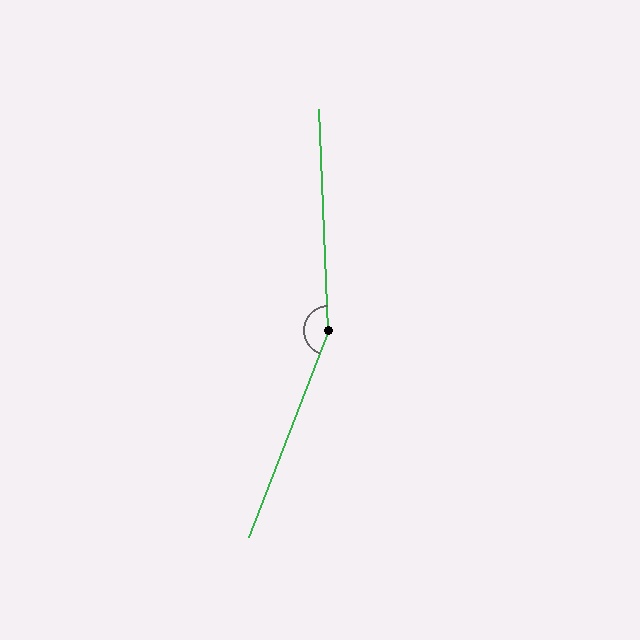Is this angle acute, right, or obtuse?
It is obtuse.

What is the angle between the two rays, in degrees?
Approximately 156 degrees.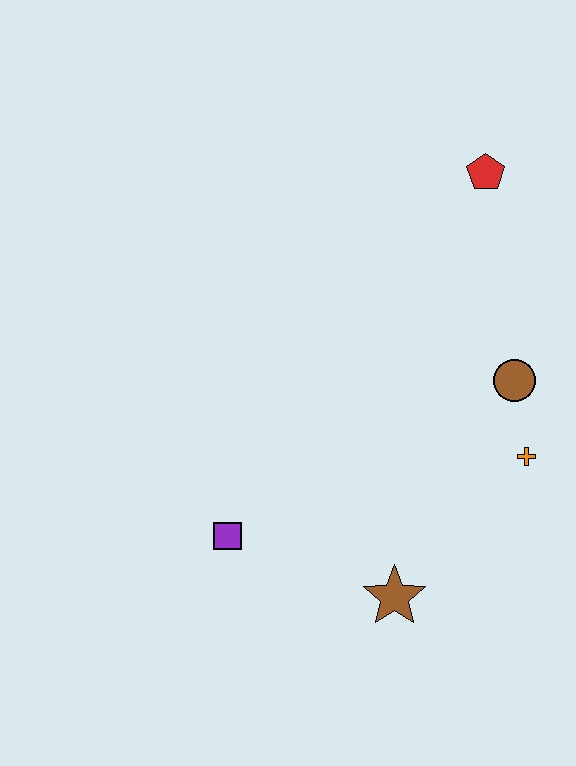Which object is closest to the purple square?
The brown star is closest to the purple square.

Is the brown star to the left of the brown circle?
Yes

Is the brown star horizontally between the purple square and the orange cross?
Yes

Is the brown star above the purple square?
No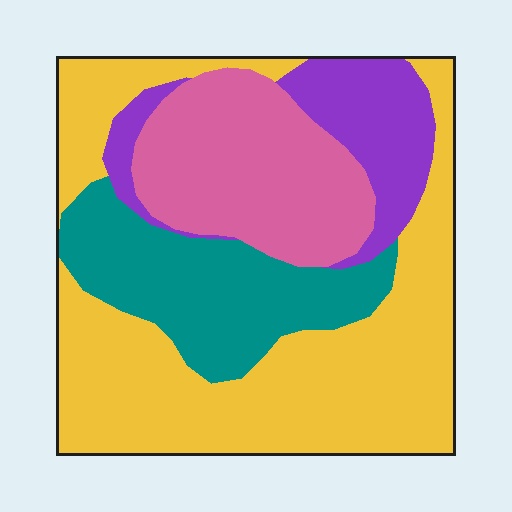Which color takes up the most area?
Yellow, at roughly 45%.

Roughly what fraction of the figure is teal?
Teal covers around 20% of the figure.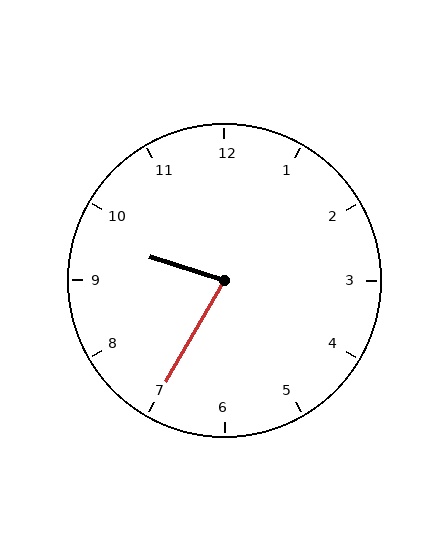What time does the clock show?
9:35.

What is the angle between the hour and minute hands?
Approximately 78 degrees.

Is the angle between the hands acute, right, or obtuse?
It is acute.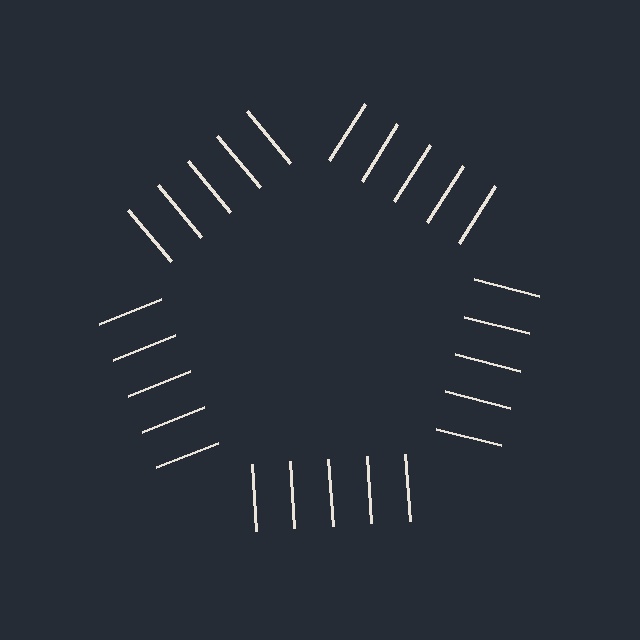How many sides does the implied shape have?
5 sides — the line-ends trace a pentagon.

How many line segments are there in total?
25 — 5 along each of the 5 edges.